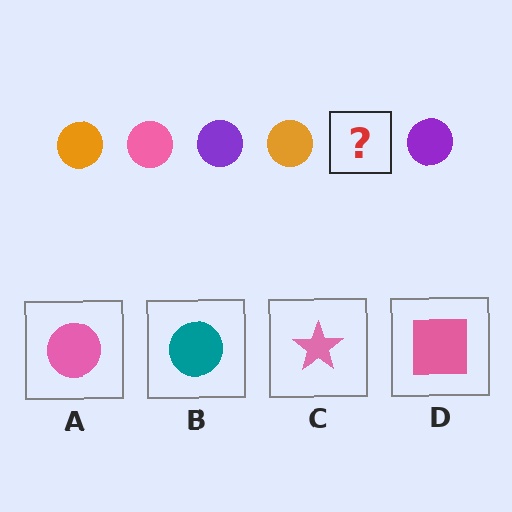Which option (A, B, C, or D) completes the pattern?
A.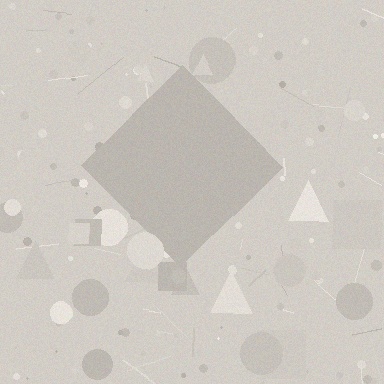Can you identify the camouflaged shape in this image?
The camouflaged shape is a diamond.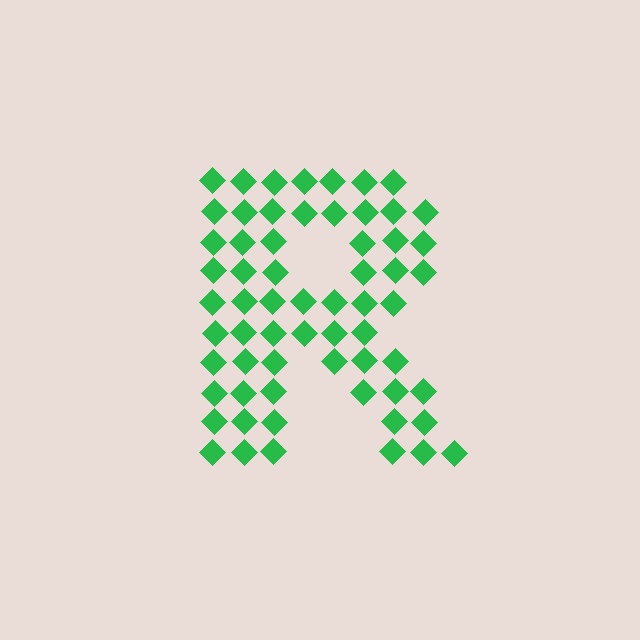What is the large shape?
The large shape is the letter R.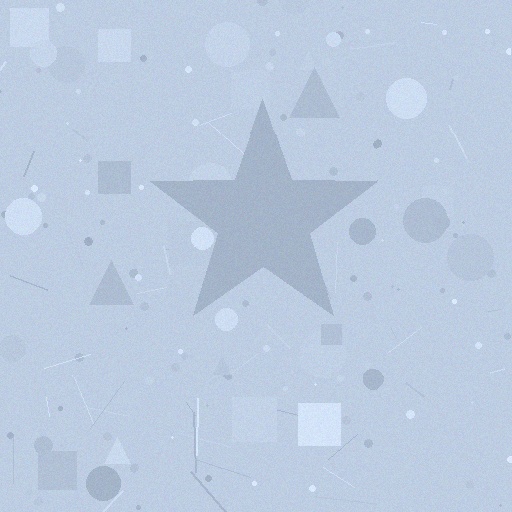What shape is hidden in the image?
A star is hidden in the image.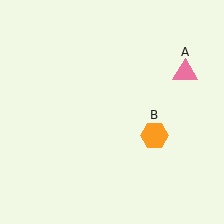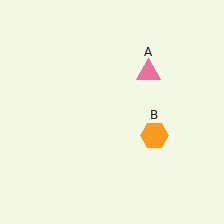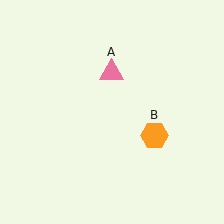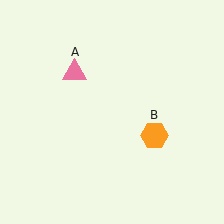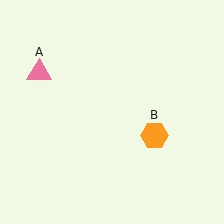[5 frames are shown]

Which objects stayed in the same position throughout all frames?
Orange hexagon (object B) remained stationary.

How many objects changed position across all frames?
1 object changed position: pink triangle (object A).